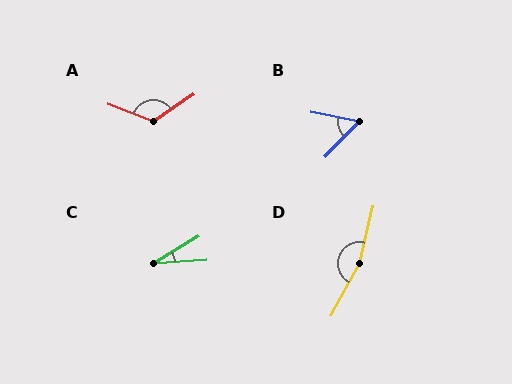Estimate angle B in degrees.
Approximately 57 degrees.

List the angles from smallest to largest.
C (27°), B (57°), A (124°), D (165°).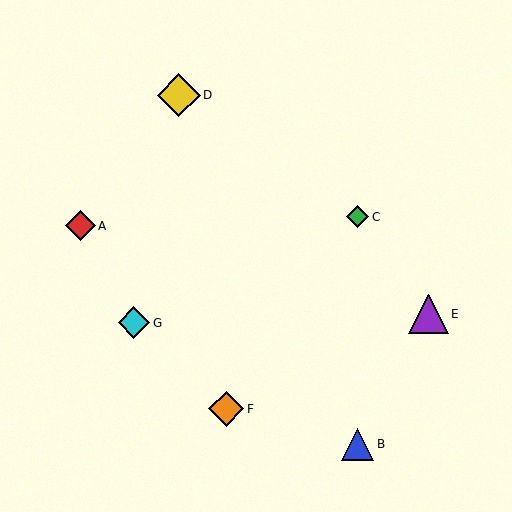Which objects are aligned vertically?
Objects B, C are aligned vertically.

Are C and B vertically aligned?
Yes, both are at x≈358.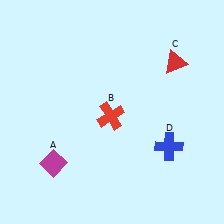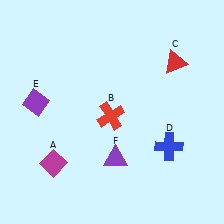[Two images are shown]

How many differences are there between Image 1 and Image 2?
There are 2 differences between the two images.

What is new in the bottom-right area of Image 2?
A purple triangle (F) was added in the bottom-right area of Image 2.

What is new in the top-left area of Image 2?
A purple diamond (E) was added in the top-left area of Image 2.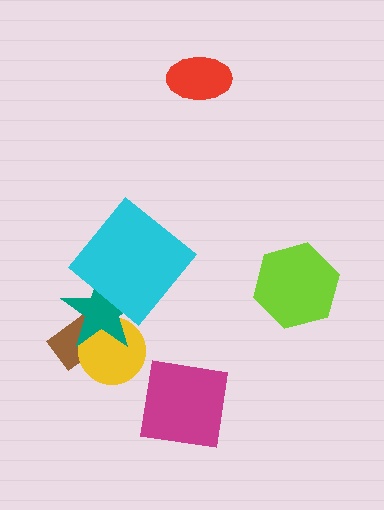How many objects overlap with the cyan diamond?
1 object overlaps with the cyan diamond.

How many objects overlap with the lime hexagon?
0 objects overlap with the lime hexagon.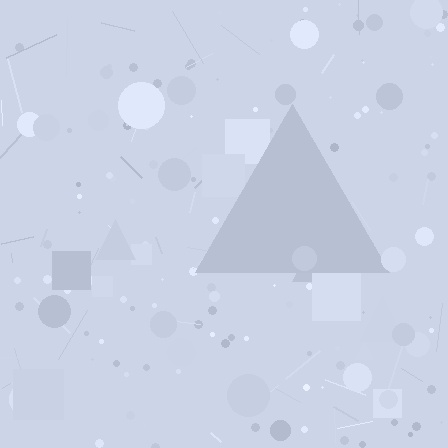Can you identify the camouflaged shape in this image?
The camouflaged shape is a triangle.